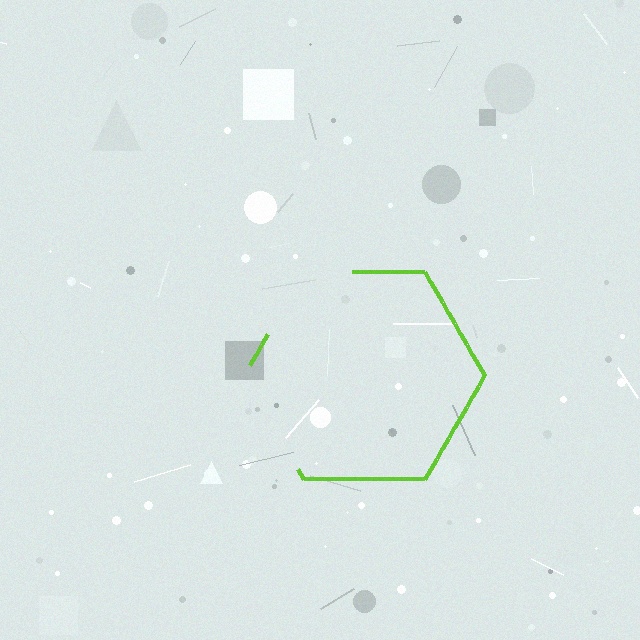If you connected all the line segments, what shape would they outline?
They would outline a hexagon.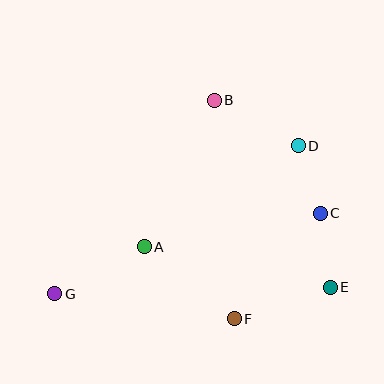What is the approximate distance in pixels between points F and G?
The distance between F and G is approximately 181 pixels.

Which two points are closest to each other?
Points C and D are closest to each other.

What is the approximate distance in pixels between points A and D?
The distance between A and D is approximately 184 pixels.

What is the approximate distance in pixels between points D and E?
The distance between D and E is approximately 145 pixels.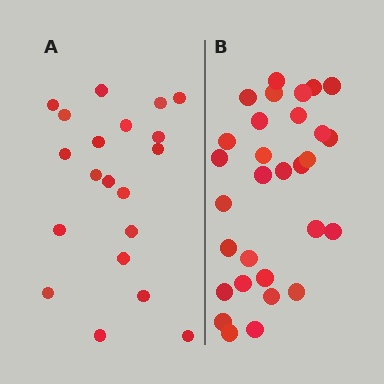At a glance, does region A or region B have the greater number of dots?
Region B (the right region) has more dots.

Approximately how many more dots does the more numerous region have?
Region B has roughly 10 or so more dots than region A.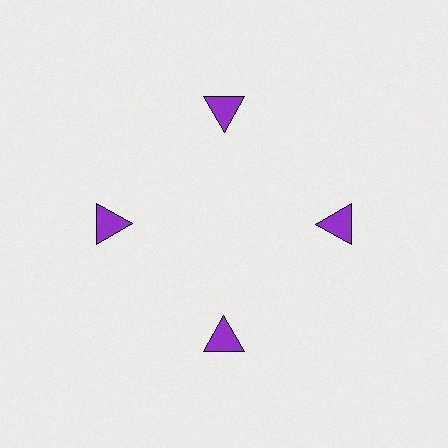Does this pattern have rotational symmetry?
Yes, this pattern has 4-fold rotational symmetry. It looks the same after rotating 90 degrees around the center.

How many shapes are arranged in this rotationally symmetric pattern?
There are 4 shapes, arranged in 4 groups of 1.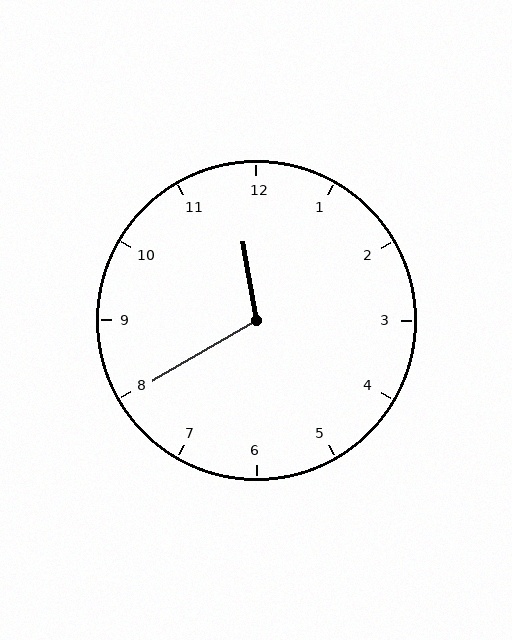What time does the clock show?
11:40.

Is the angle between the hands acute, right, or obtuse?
It is obtuse.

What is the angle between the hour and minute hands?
Approximately 110 degrees.